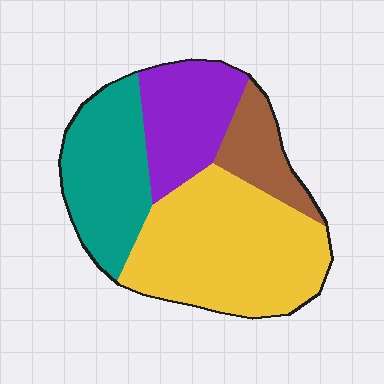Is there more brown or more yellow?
Yellow.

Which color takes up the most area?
Yellow, at roughly 45%.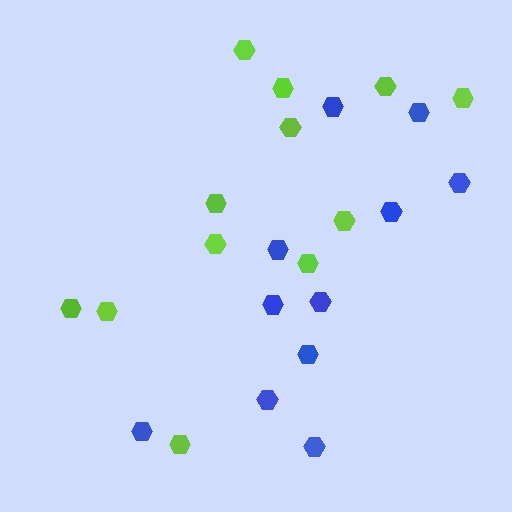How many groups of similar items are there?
There are 2 groups: one group of lime hexagons (12) and one group of blue hexagons (11).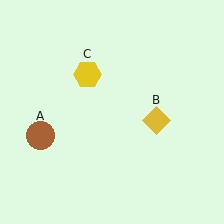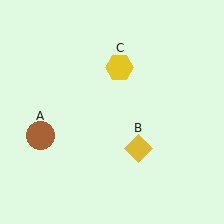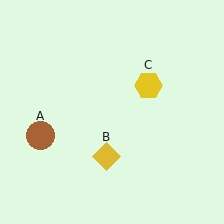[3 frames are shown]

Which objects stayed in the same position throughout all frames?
Brown circle (object A) remained stationary.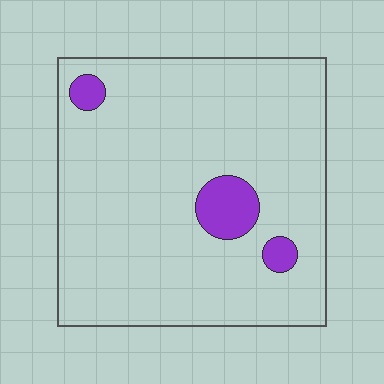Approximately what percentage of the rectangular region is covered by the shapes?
Approximately 5%.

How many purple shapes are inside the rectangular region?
3.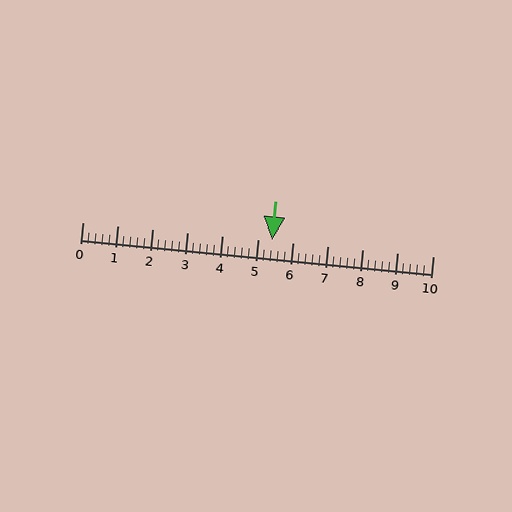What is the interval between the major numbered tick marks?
The major tick marks are spaced 1 units apart.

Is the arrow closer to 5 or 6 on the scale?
The arrow is closer to 5.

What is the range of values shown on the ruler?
The ruler shows values from 0 to 10.